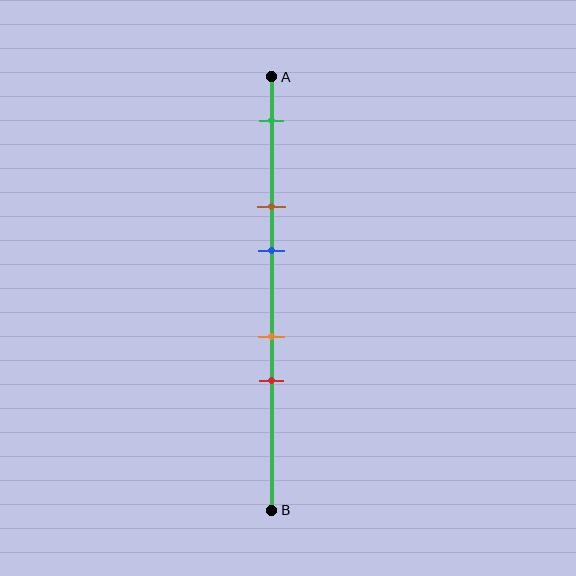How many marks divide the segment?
There are 5 marks dividing the segment.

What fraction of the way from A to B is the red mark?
The red mark is approximately 70% (0.7) of the way from A to B.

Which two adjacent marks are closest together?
The orange and red marks are the closest adjacent pair.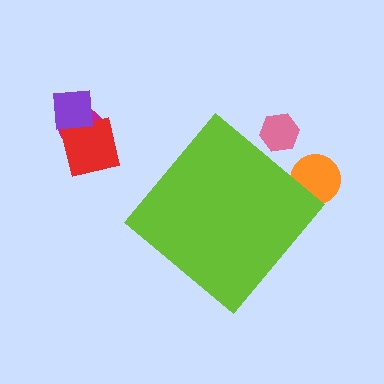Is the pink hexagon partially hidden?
Yes, the pink hexagon is partially hidden behind the lime diamond.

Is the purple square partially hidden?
No, the purple square is fully visible.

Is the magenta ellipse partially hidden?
No, the magenta ellipse is fully visible.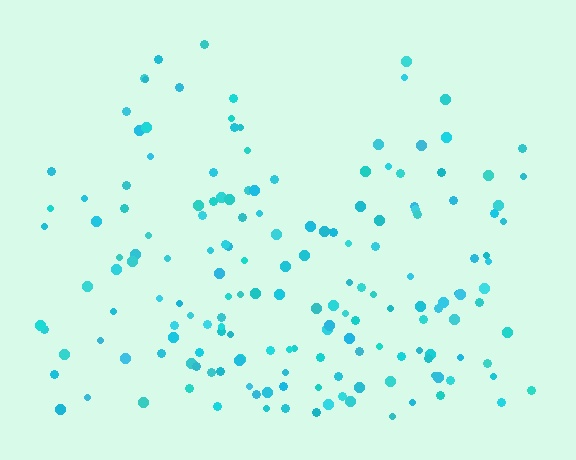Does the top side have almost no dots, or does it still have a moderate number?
Still a moderate number, just noticeably fewer than the bottom.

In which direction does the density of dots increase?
From top to bottom, with the bottom side densest.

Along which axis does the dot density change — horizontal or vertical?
Vertical.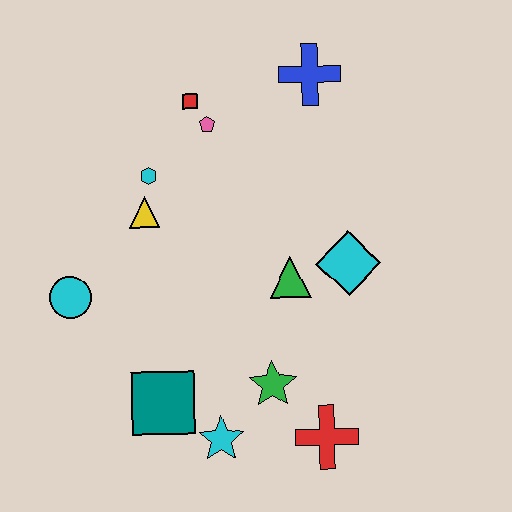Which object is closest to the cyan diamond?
The green triangle is closest to the cyan diamond.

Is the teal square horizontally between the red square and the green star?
No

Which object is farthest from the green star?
The blue cross is farthest from the green star.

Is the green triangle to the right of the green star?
Yes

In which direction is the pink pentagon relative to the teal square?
The pink pentagon is above the teal square.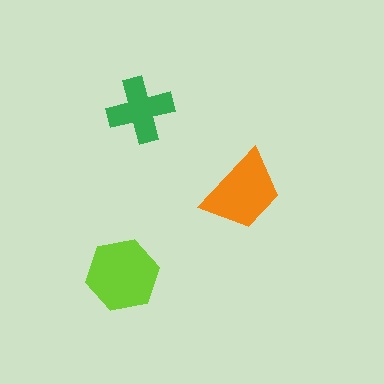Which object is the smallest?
The green cross.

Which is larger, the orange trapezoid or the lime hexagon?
The lime hexagon.